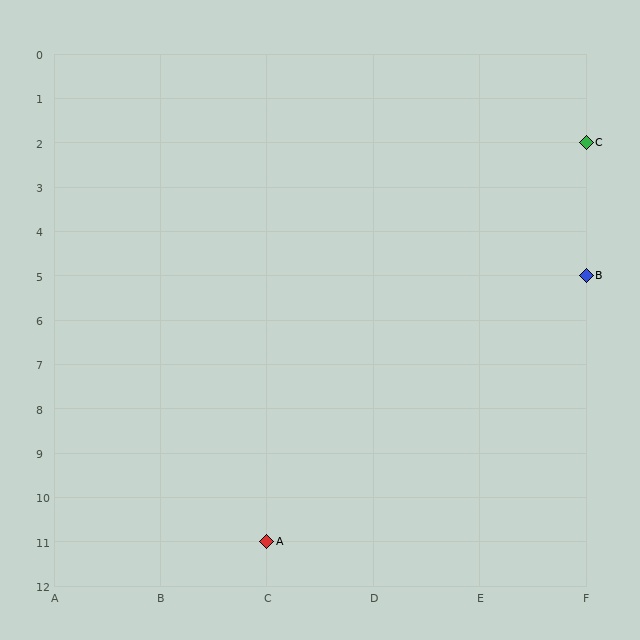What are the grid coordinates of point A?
Point A is at grid coordinates (C, 11).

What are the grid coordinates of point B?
Point B is at grid coordinates (F, 5).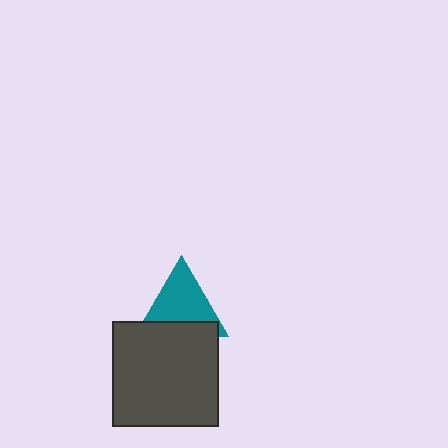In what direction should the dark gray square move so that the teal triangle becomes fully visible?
The dark gray square should move down. That is the shortest direction to clear the overlap and leave the teal triangle fully visible.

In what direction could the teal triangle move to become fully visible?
The teal triangle could move up. That would shift it out from behind the dark gray square entirely.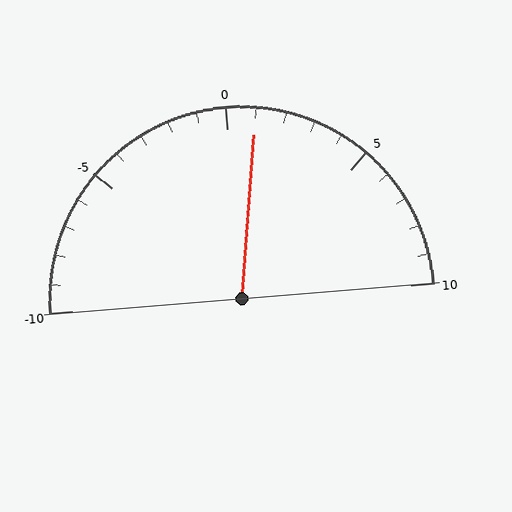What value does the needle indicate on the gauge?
The needle indicates approximately 1.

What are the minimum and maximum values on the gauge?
The gauge ranges from -10 to 10.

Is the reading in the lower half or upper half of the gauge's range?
The reading is in the upper half of the range (-10 to 10).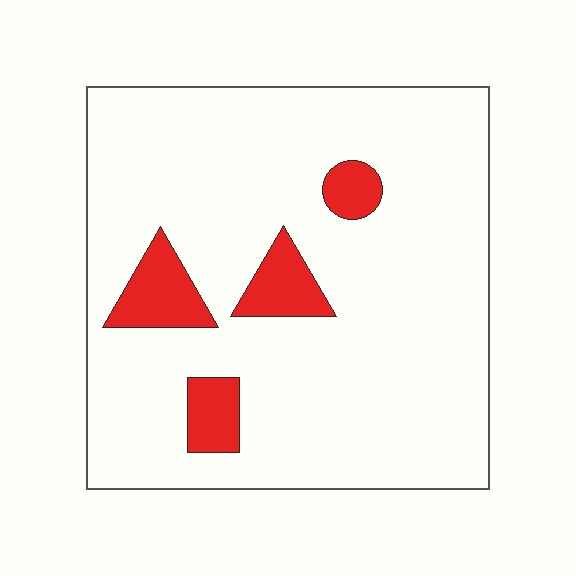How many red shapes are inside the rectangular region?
4.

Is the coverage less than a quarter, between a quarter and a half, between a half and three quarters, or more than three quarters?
Less than a quarter.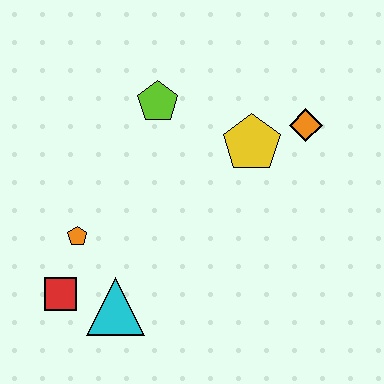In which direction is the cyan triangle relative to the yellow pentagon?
The cyan triangle is below the yellow pentagon.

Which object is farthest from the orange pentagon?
The orange diamond is farthest from the orange pentagon.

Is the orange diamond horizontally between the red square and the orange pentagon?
No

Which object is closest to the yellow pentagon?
The orange diamond is closest to the yellow pentagon.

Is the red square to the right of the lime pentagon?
No